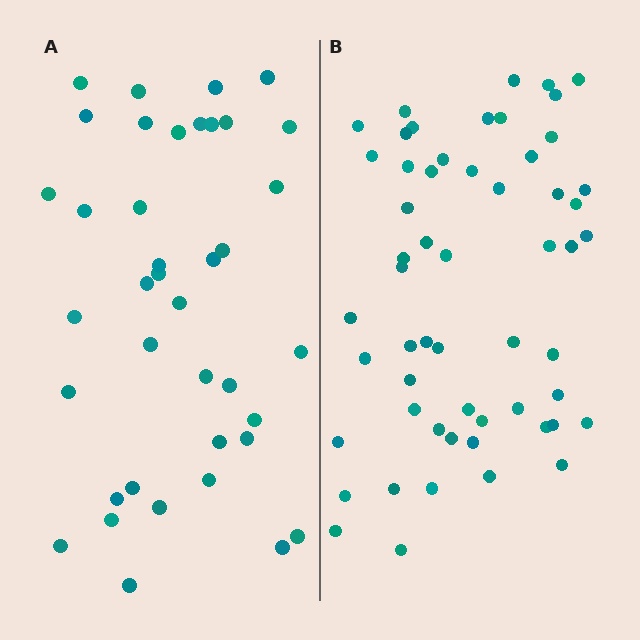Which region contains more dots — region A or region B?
Region B (the right region) has more dots.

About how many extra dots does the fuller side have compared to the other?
Region B has approximately 15 more dots than region A.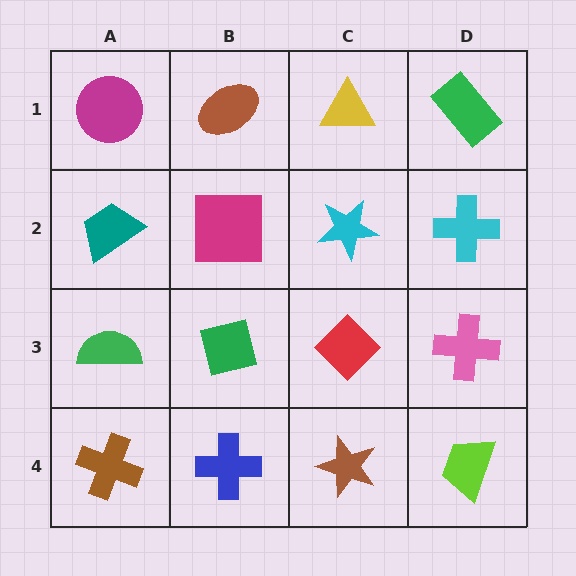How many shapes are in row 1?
4 shapes.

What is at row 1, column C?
A yellow triangle.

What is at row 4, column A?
A brown cross.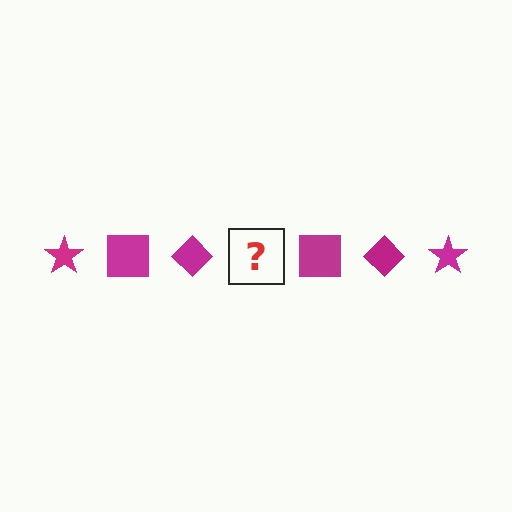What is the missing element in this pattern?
The missing element is a magenta star.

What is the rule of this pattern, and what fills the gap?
The rule is that the pattern cycles through star, square, diamond shapes in magenta. The gap should be filled with a magenta star.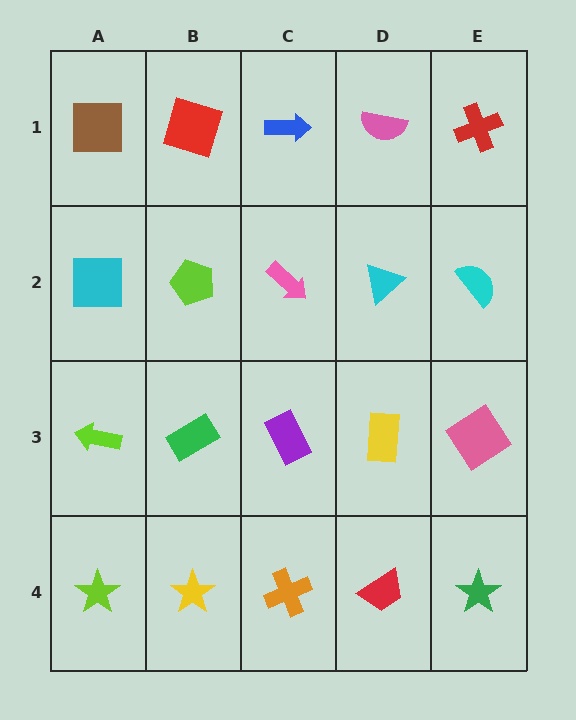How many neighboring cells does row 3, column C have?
4.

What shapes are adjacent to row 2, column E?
A red cross (row 1, column E), a pink diamond (row 3, column E), a cyan triangle (row 2, column D).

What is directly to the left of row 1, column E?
A pink semicircle.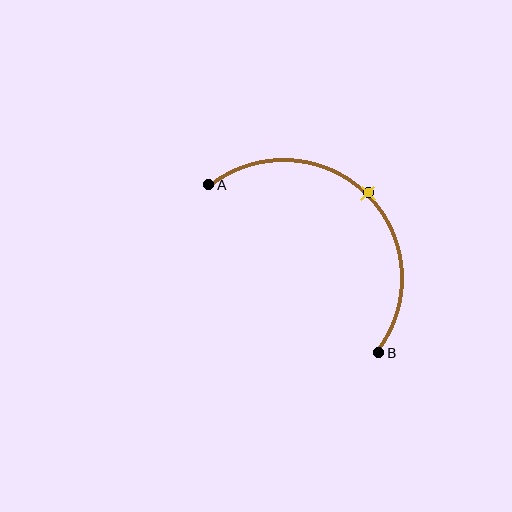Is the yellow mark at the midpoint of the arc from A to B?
Yes. The yellow mark lies on the arc at equal arc-length from both A and B — it is the arc midpoint.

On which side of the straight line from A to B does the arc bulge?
The arc bulges above and to the right of the straight line connecting A and B.